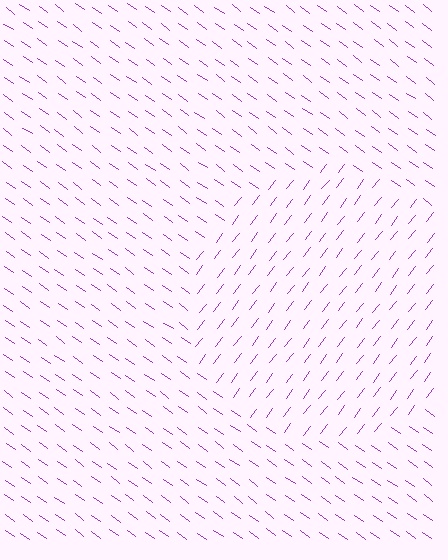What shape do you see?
I see a circle.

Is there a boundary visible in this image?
Yes, there is a texture boundary formed by a change in line orientation.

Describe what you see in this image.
The image is filled with small purple line segments. A circle region in the image has lines oriented differently from the surrounding lines, creating a visible texture boundary.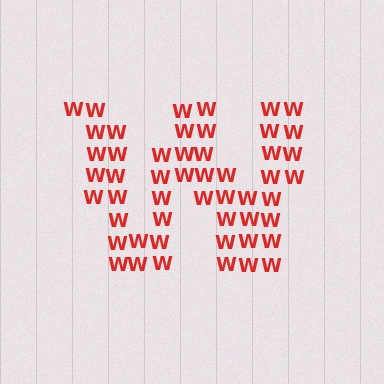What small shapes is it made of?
It is made of small letter W's.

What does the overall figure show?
The overall figure shows the letter W.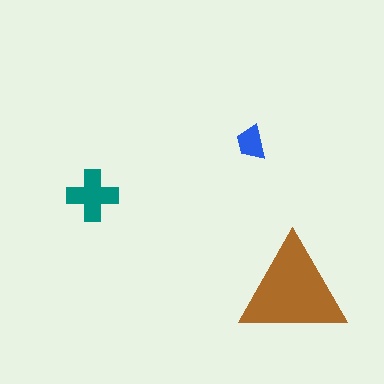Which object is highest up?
The blue trapezoid is topmost.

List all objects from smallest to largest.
The blue trapezoid, the teal cross, the brown triangle.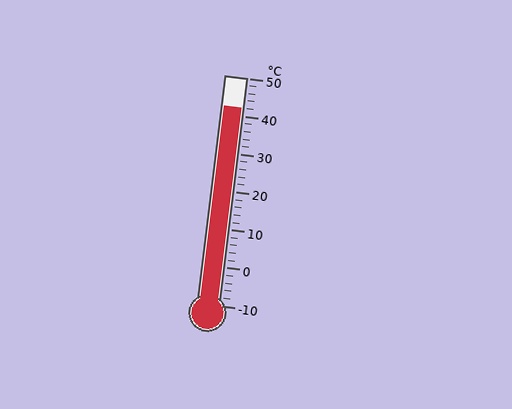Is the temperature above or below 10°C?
The temperature is above 10°C.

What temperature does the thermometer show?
The thermometer shows approximately 42°C.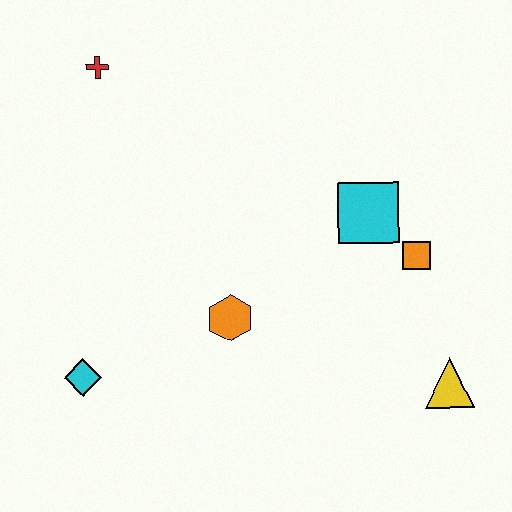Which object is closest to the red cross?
The orange hexagon is closest to the red cross.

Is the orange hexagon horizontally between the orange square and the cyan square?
No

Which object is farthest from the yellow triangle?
The red cross is farthest from the yellow triangle.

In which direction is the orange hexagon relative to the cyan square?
The orange hexagon is to the left of the cyan square.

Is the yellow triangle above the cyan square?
No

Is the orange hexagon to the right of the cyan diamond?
Yes